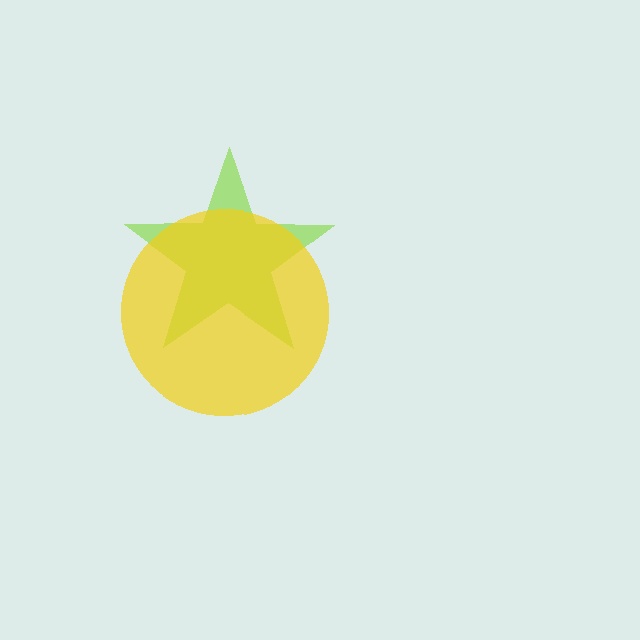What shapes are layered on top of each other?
The layered shapes are: a lime star, a yellow circle.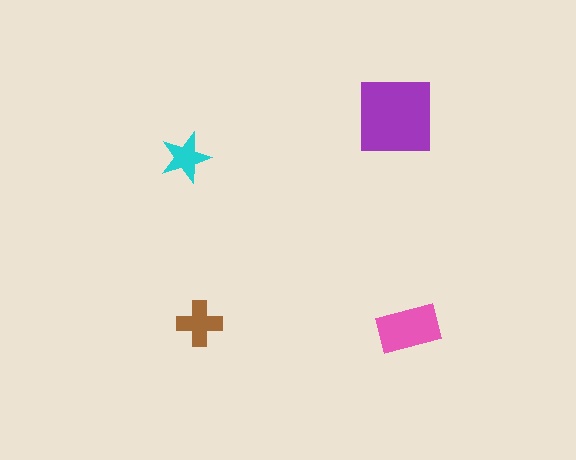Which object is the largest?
The purple square.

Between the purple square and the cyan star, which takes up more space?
The purple square.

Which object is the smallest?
The cyan star.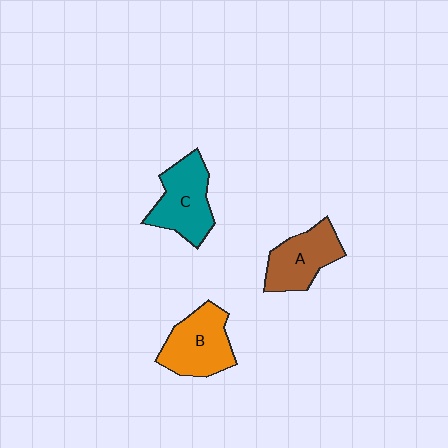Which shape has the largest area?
Shape B (orange).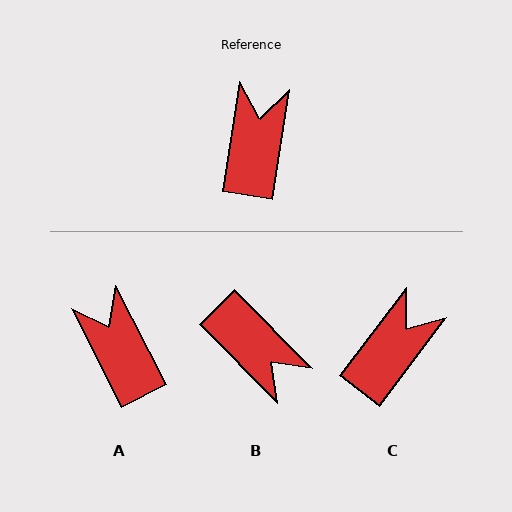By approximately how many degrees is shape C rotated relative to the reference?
Approximately 28 degrees clockwise.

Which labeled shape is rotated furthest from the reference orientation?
B, about 126 degrees away.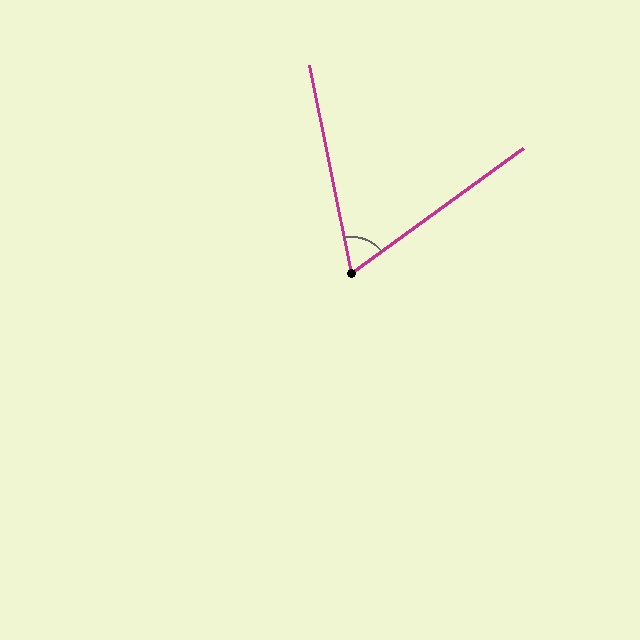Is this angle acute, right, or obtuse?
It is acute.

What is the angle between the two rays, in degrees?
Approximately 65 degrees.